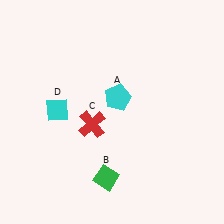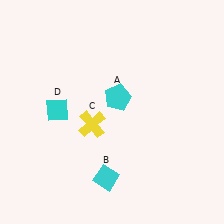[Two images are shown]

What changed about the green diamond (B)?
In Image 1, B is green. In Image 2, it changed to cyan.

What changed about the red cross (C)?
In Image 1, C is red. In Image 2, it changed to yellow.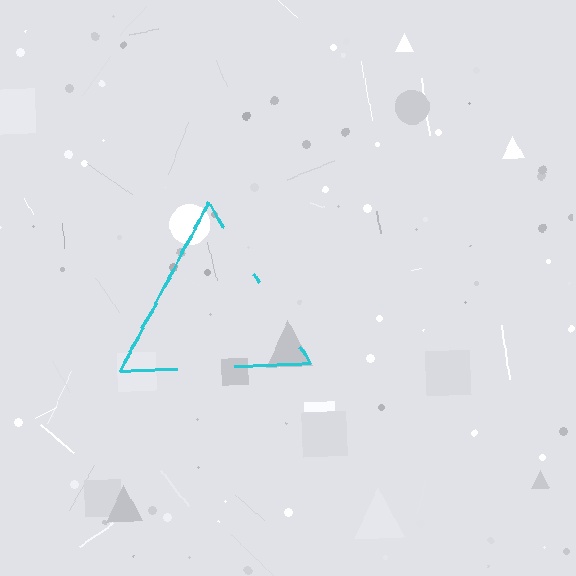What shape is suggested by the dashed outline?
The dashed outline suggests a triangle.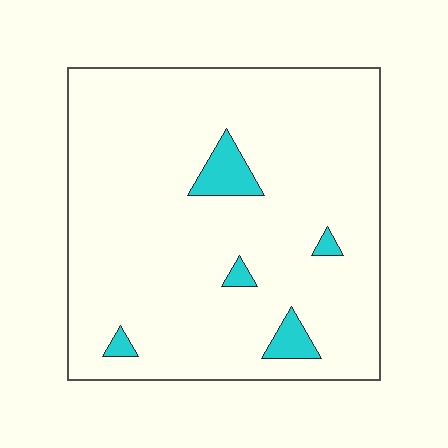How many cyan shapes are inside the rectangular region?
5.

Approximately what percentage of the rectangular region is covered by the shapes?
Approximately 5%.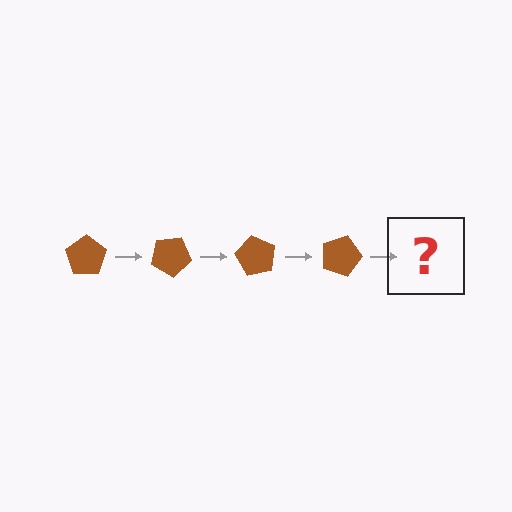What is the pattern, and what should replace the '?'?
The pattern is that the pentagon rotates 30 degrees each step. The '?' should be a brown pentagon rotated 120 degrees.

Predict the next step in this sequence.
The next step is a brown pentagon rotated 120 degrees.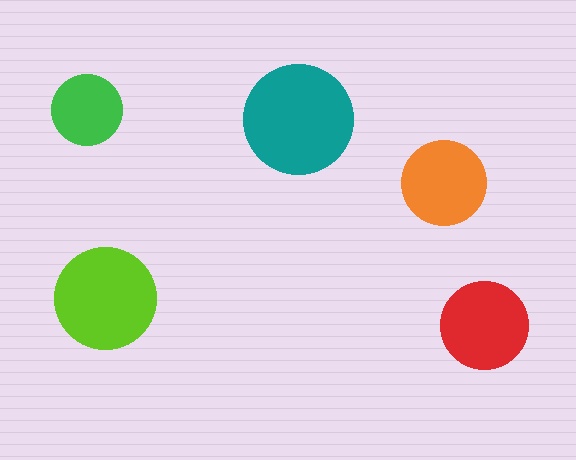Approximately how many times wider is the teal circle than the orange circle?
About 1.5 times wider.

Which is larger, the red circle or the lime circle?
The lime one.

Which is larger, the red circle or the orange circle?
The red one.